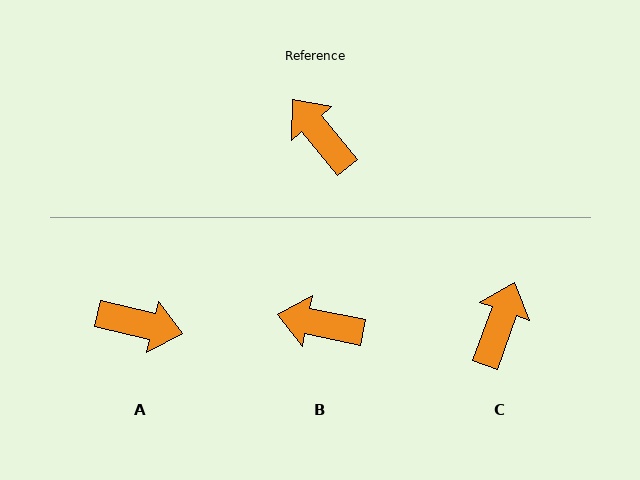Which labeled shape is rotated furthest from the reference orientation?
A, about 142 degrees away.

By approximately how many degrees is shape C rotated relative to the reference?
Approximately 59 degrees clockwise.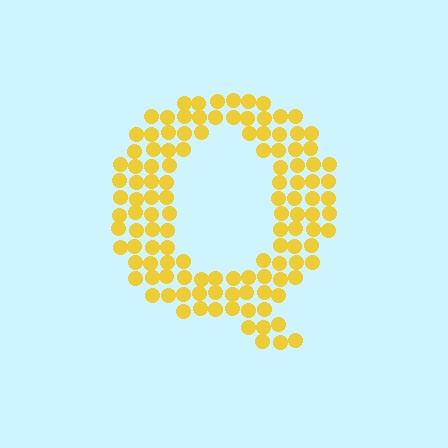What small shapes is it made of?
It is made of small circles.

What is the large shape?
The large shape is the letter Q.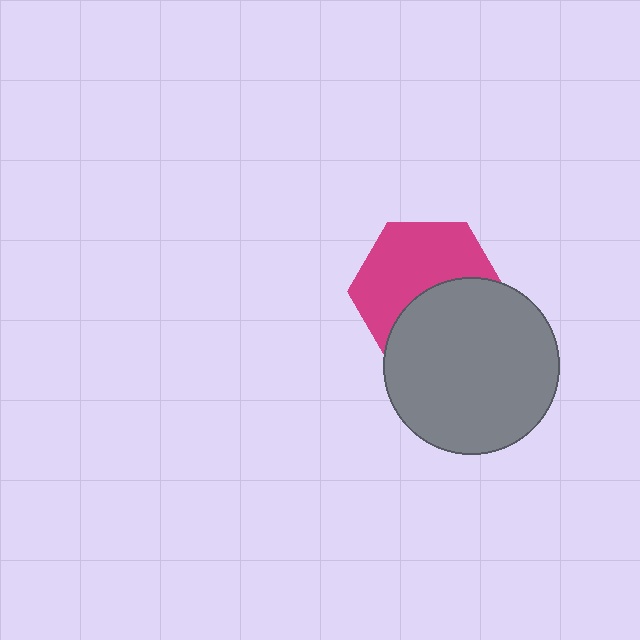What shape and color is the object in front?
The object in front is a gray circle.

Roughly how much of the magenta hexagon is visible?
About half of it is visible (roughly 57%).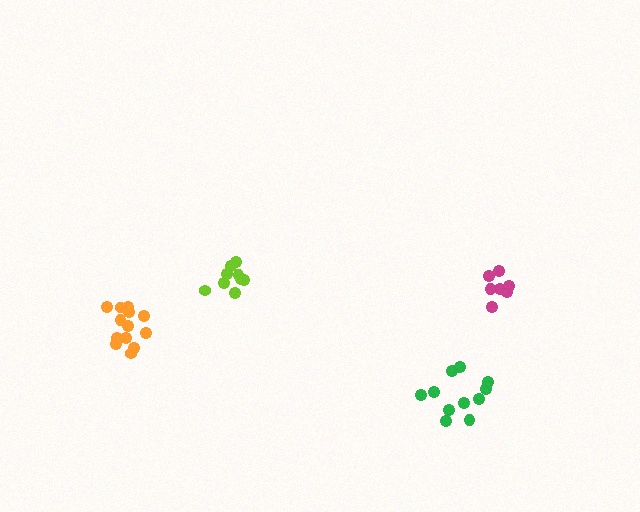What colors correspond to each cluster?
The clusters are colored: magenta, lime, green, orange.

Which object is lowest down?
The green cluster is bottommost.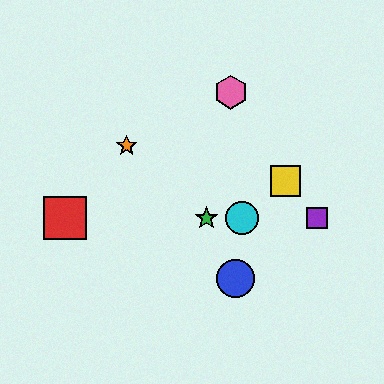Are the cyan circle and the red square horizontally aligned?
Yes, both are at y≈218.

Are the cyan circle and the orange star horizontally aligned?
No, the cyan circle is at y≈218 and the orange star is at y≈146.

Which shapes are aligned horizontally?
The red square, the green star, the purple square, the cyan circle are aligned horizontally.